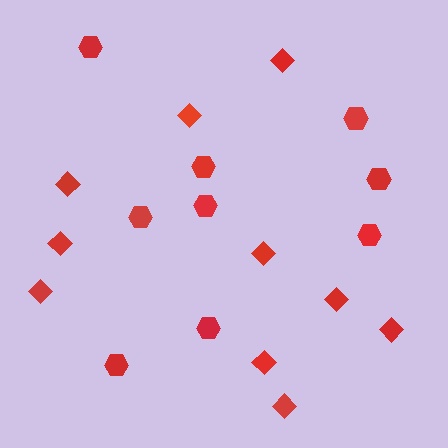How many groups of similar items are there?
There are 2 groups: one group of diamonds (10) and one group of hexagons (9).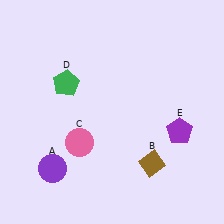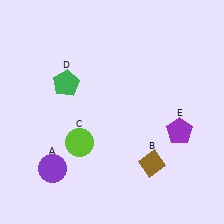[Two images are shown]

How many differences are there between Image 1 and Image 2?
There is 1 difference between the two images.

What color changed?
The circle (C) changed from pink in Image 1 to lime in Image 2.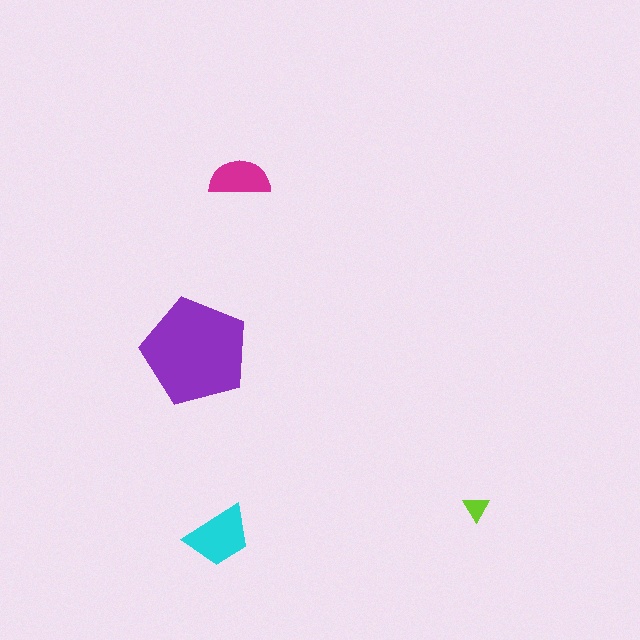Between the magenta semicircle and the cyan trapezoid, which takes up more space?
The cyan trapezoid.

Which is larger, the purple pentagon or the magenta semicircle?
The purple pentagon.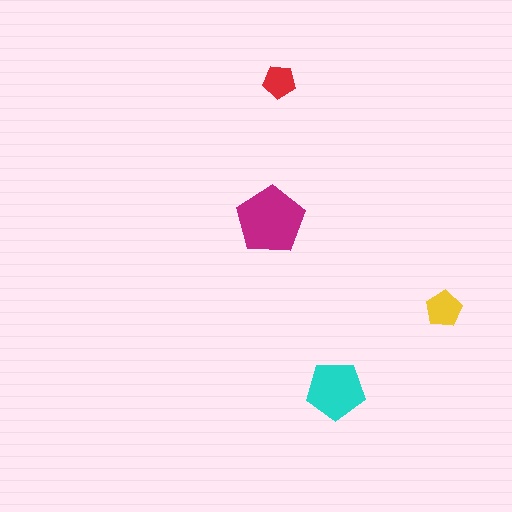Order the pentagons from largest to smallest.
the magenta one, the cyan one, the yellow one, the red one.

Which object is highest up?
The red pentagon is topmost.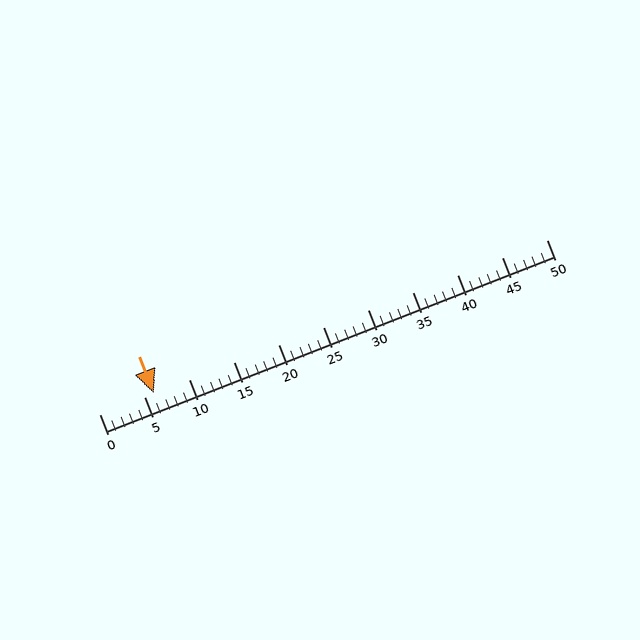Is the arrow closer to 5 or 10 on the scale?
The arrow is closer to 5.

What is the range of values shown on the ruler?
The ruler shows values from 0 to 50.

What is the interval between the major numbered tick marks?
The major tick marks are spaced 5 units apart.